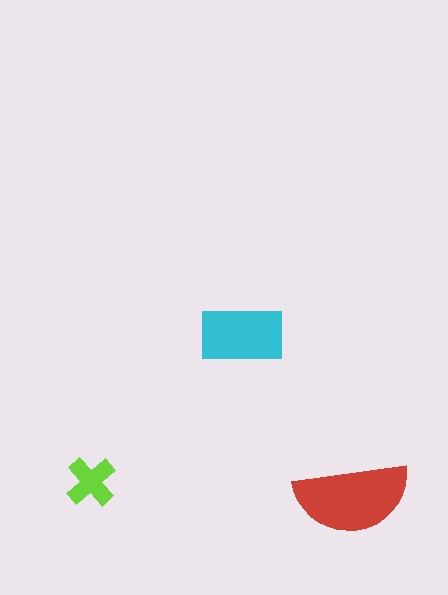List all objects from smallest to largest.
The lime cross, the cyan rectangle, the red semicircle.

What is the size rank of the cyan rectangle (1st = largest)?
2nd.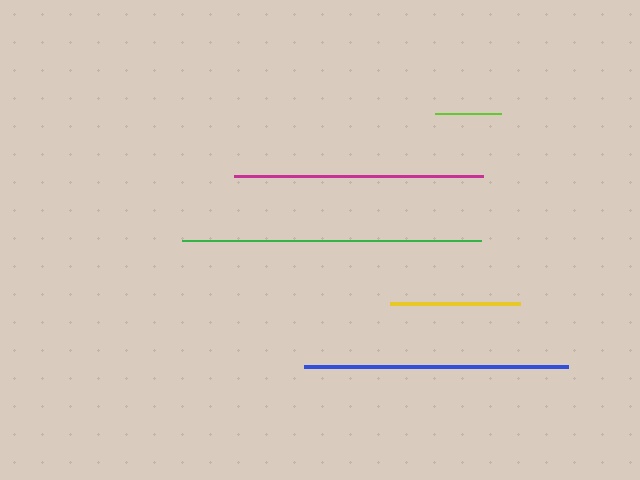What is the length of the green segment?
The green segment is approximately 300 pixels long.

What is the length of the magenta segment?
The magenta segment is approximately 249 pixels long.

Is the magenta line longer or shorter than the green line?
The green line is longer than the magenta line.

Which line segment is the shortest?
The lime line is the shortest at approximately 66 pixels.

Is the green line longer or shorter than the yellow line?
The green line is longer than the yellow line.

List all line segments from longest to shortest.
From longest to shortest: green, blue, magenta, yellow, lime.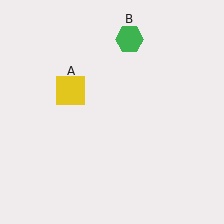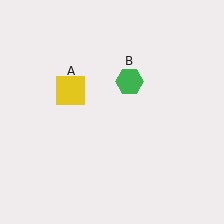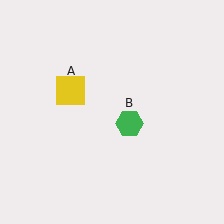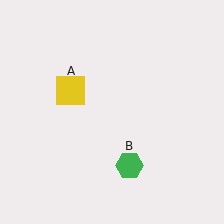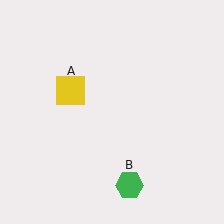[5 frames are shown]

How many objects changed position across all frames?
1 object changed position: green hexagon (object B).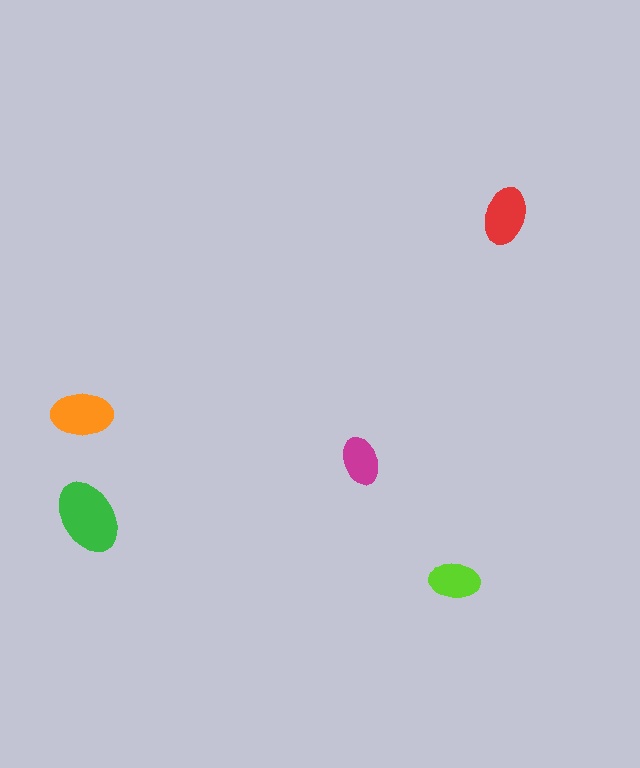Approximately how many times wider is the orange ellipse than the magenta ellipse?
About 1.5 times wider.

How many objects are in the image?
There are 5 objects in the image.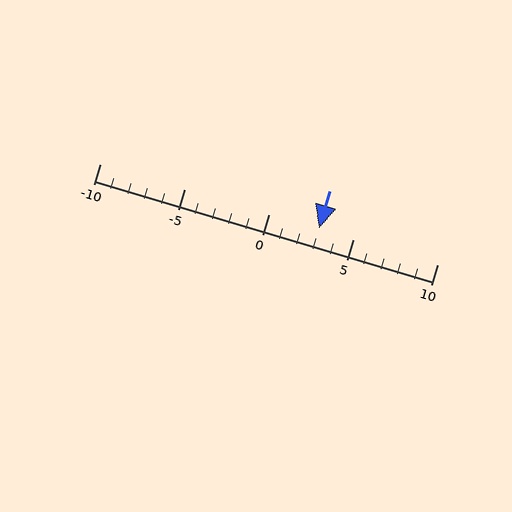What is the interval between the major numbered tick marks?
The major tick marks are spaced 5 units apart.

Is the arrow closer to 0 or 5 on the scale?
The arrow is closer to 5.